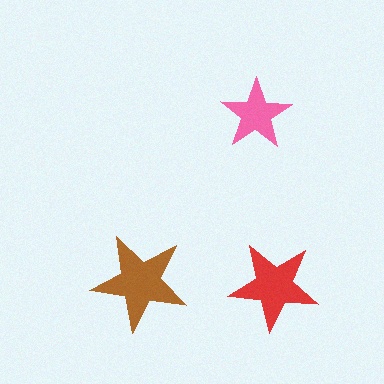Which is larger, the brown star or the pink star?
The brown one.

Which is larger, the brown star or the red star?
The brown one.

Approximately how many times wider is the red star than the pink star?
About 1.5 times wider.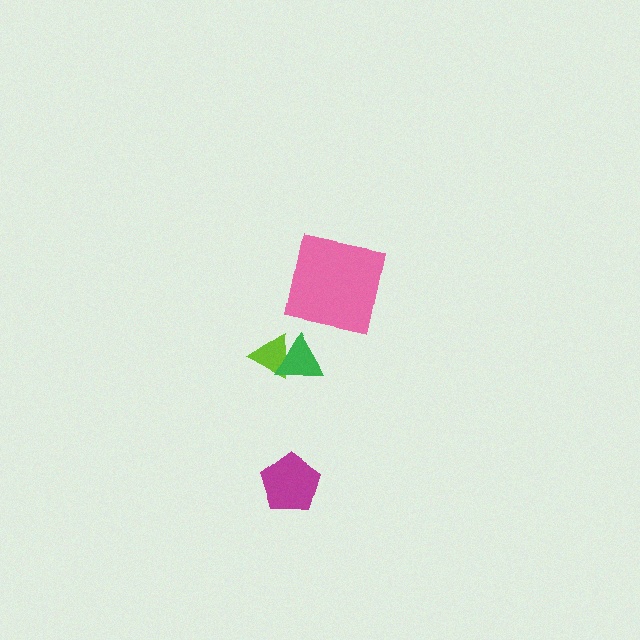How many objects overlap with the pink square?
0 objects overlap with the pink square.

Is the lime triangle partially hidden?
Yes, it is partially covered by another shape.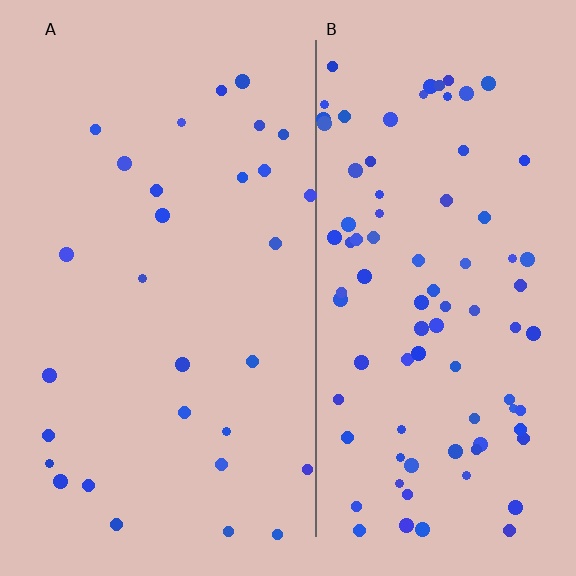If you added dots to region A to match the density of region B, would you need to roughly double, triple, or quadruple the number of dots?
Approximately triple.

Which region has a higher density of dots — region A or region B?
B (the right).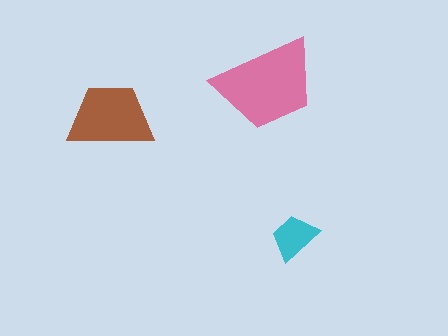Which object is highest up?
The pink trapezoid is topmost.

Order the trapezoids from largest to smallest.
the pink one, the brown one, the cyan one.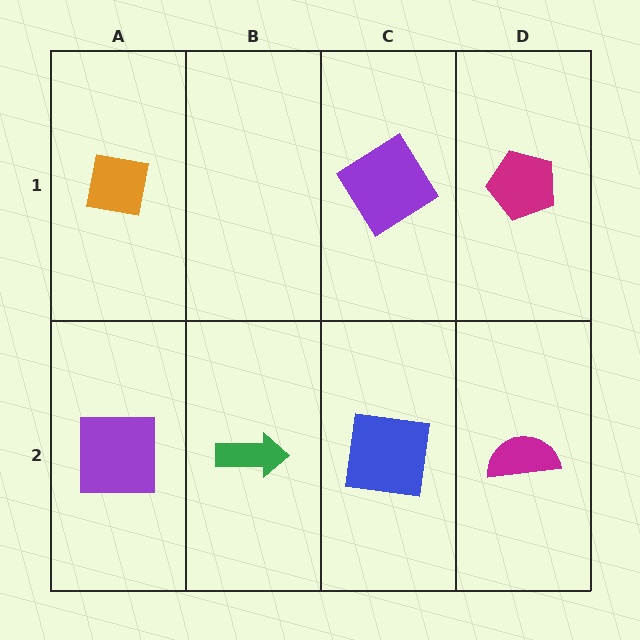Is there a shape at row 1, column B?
No, that cell is empty.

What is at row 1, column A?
An orange square.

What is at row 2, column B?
A green arrow.